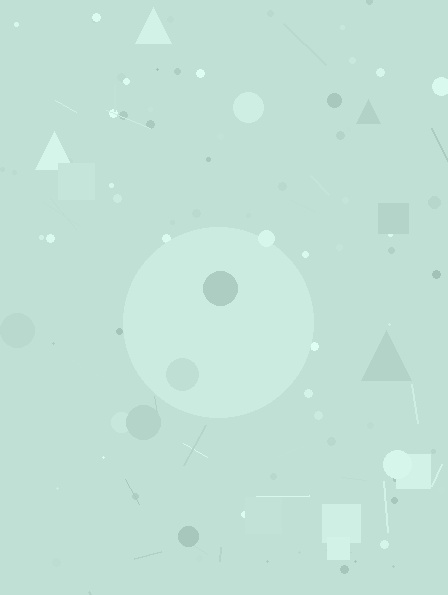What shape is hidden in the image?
A circle is hidden in the image.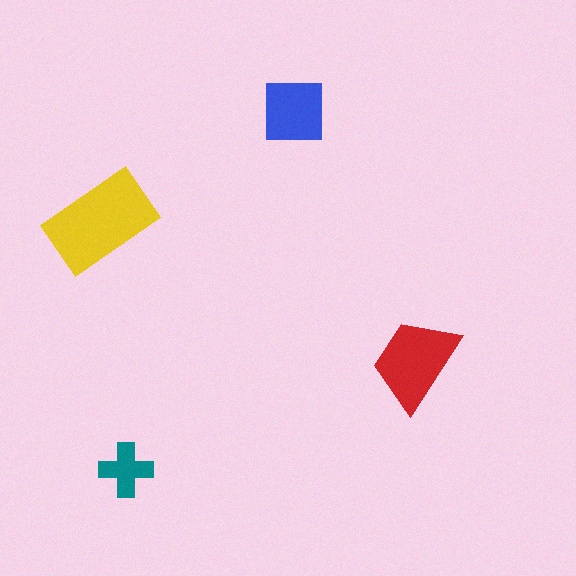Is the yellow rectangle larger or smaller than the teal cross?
Larger.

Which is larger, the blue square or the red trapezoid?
The red trapezoid.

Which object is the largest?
The yellow rectangle.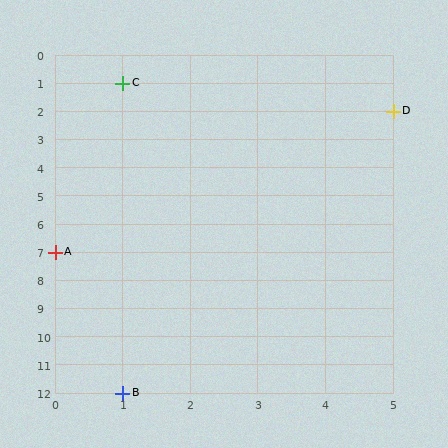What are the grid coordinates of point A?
Point A is at grid coordinates (0, 7).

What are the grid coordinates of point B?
Point B is at grid coordinates (1, 12).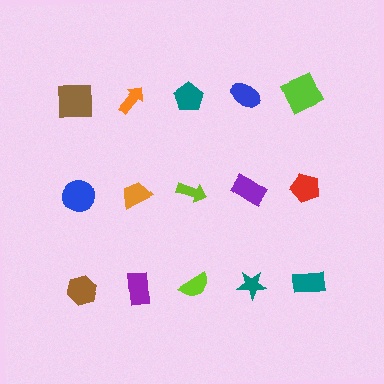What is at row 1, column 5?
A lime square.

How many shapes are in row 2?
5 shapes.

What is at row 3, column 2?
A purple rectangle.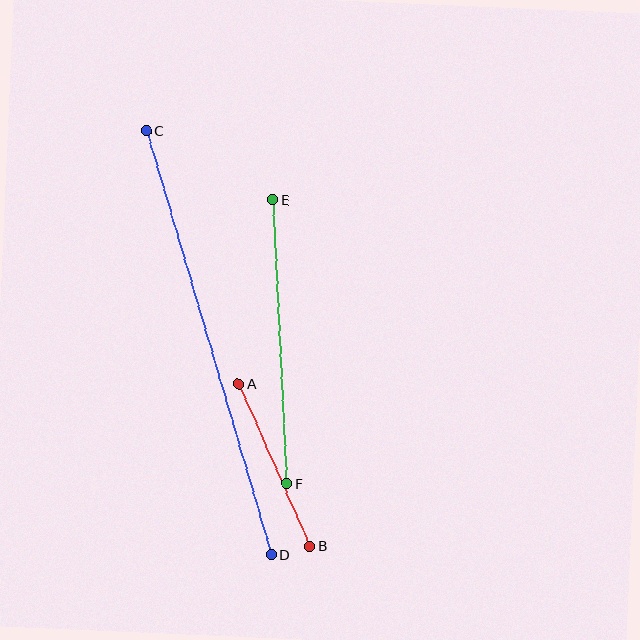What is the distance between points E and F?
The distance is approximately 284 pixels.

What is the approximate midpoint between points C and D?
The midpoint is at approximately (209, 342) pixels.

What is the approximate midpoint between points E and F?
The midpoint is at approximately (280, 342) pixels.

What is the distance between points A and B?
The distance is approximately 177 pixels.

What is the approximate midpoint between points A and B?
The midpoint is at approximately (274, 465) pixels.